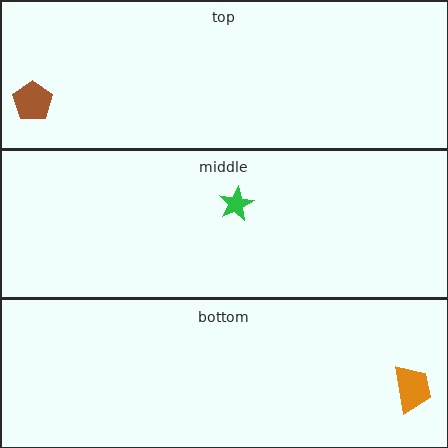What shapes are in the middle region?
The green star.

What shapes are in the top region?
The brown pentagon.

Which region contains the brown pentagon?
The top region.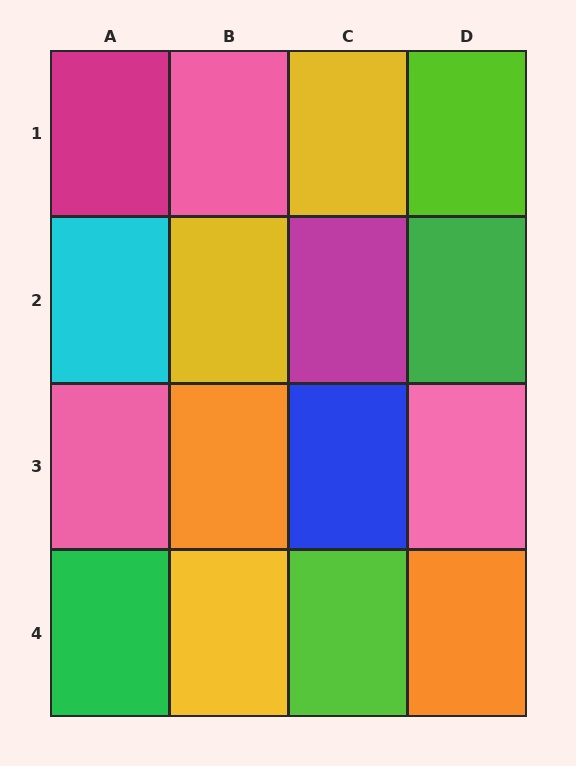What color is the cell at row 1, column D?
Lime.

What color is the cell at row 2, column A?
Cyan.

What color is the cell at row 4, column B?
Yellow.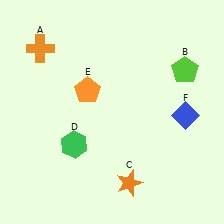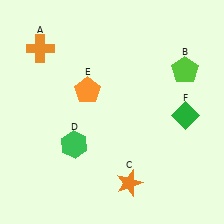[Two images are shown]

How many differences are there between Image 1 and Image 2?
There is 1 difference between the two images.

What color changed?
The diamond (F) changed from blue in Image 1 to green in Image 2.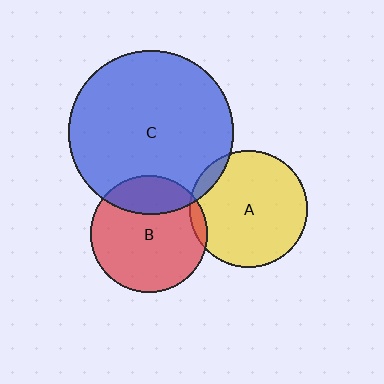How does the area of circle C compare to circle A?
Approximately 2.0 times.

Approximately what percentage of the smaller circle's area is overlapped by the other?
Approximately 5%.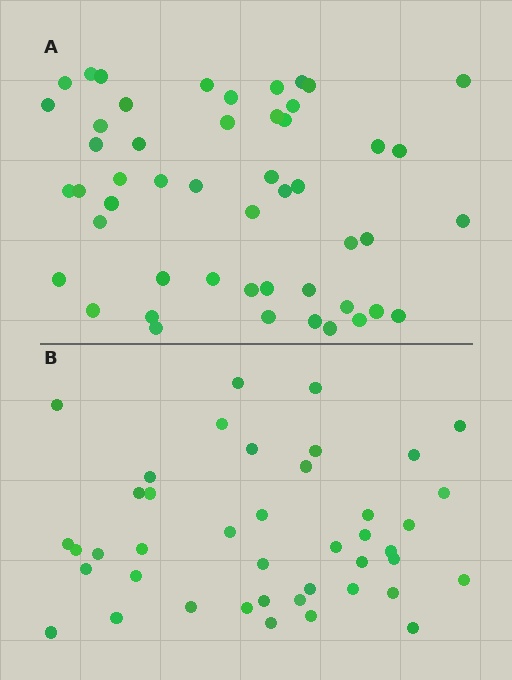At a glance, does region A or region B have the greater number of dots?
Region A (the top region) has more dots.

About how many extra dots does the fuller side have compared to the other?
Region A has roughly 8 or so more dots than region B.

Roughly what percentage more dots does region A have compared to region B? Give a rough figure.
About 20% more.